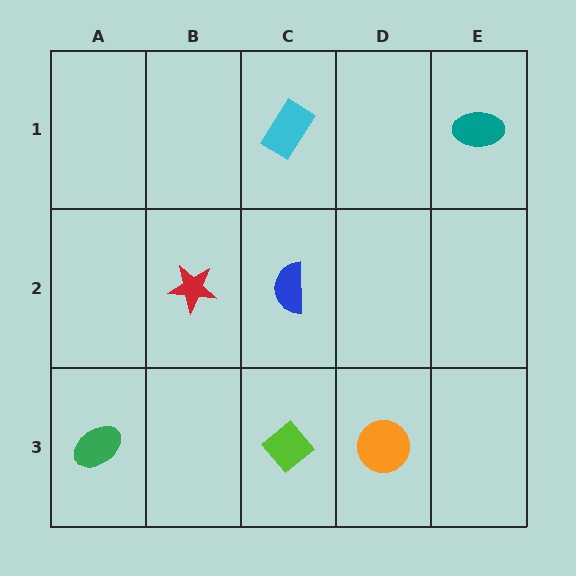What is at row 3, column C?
A lime diamond.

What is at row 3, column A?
A green ellipse.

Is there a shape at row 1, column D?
No, that cell is empty.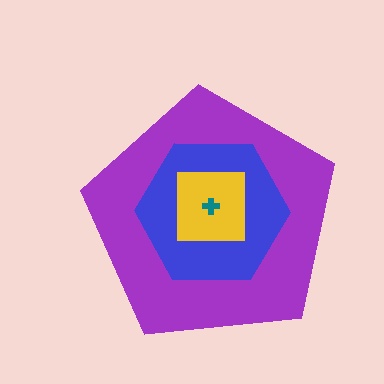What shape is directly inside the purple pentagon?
The blue hexagon.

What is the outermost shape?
The purple pentagon.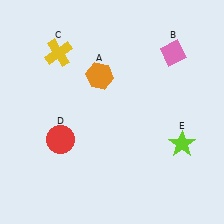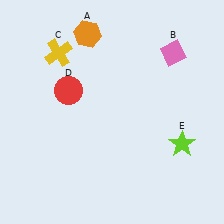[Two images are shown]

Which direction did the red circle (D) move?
The red circle (D) moved up.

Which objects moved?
The objects that moved are: the orange hexagon (A), the red circle (D).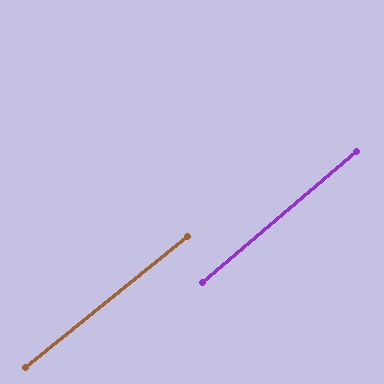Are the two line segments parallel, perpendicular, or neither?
Parallel — their directions differ by only 1.6°.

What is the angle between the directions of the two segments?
Approximately 2 degrees.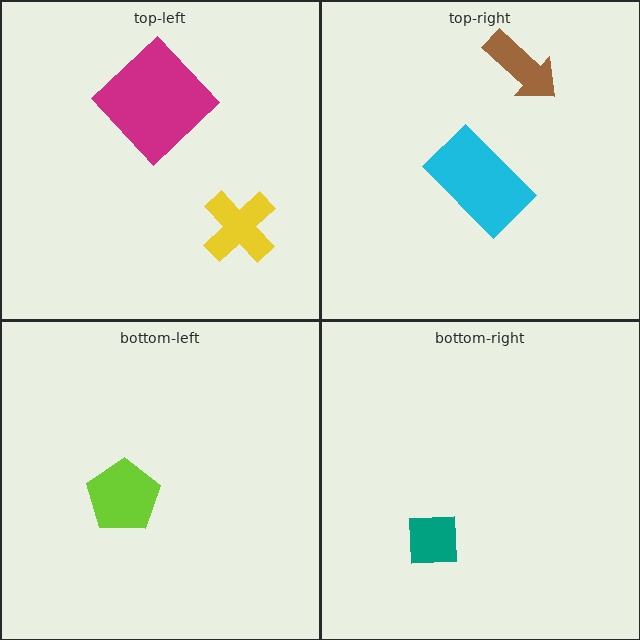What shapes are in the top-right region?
The cyan rectangle, the brown arrow.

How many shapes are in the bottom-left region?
1.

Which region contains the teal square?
The bottom-right region.